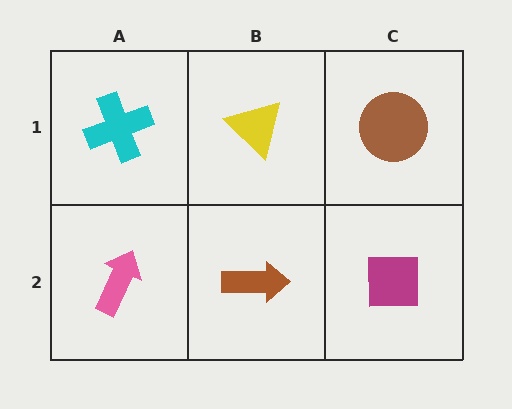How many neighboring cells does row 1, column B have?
3.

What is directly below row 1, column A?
A pink arrow.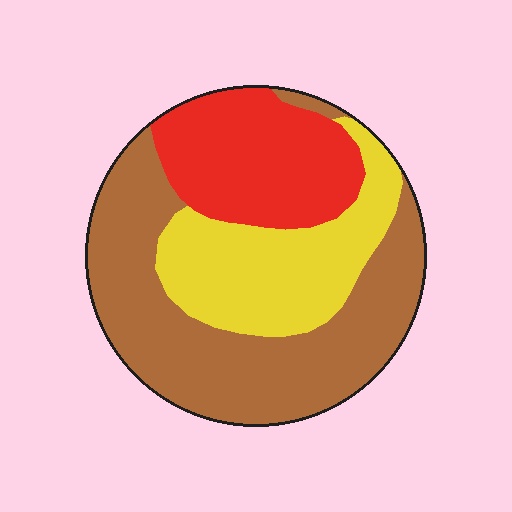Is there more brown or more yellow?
Brown.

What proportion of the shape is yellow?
Yellow covers about 25% of the shape.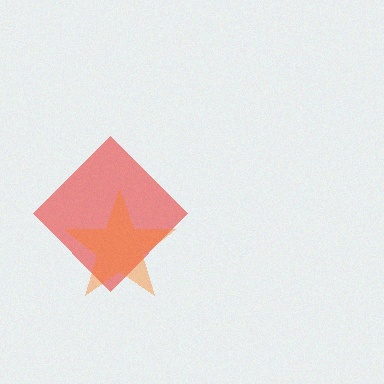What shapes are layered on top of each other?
The layered shapes are: a red diamond, an orange star.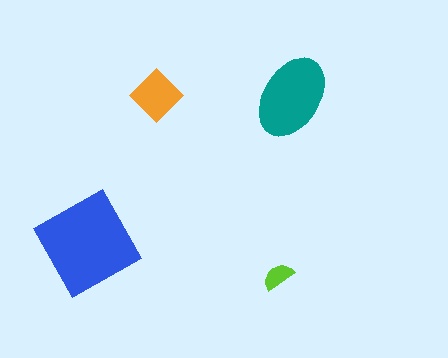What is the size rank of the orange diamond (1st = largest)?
3rd.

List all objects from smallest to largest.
The lime semicircle, the orange diamond, the teal ellipse, the blue square.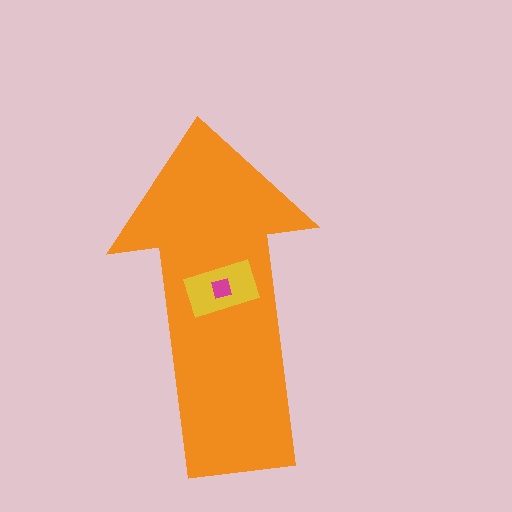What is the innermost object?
The magenta square.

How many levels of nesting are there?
3.